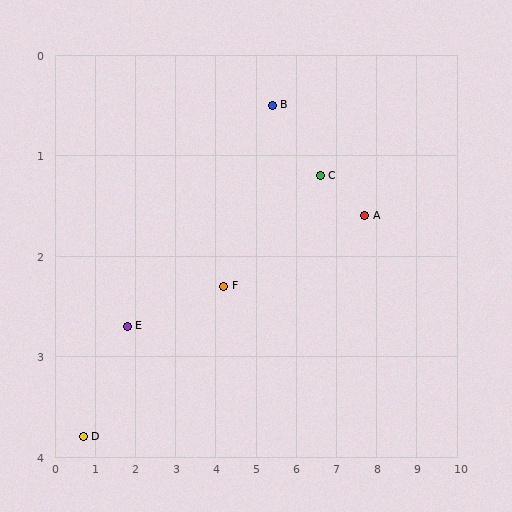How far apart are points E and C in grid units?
Points E and C are about 5.0 grid units apart.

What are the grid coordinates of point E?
Point E is at approximately (1.8, 2.7).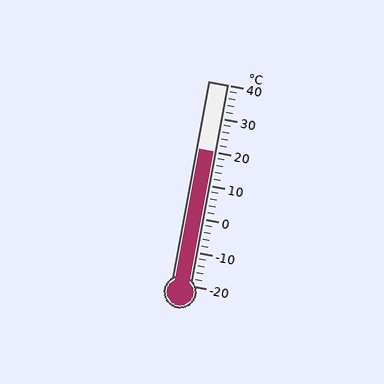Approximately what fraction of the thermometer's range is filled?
The thermometer is filled to approximately 65% of its range.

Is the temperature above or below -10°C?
The temperature is above -10°C.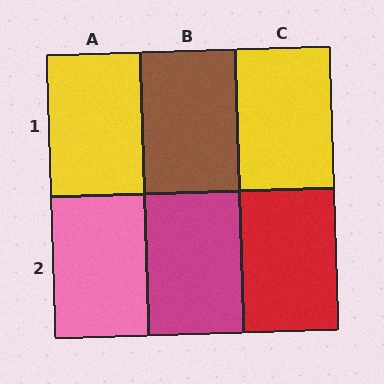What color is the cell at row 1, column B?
Brown.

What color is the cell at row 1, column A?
Yellow.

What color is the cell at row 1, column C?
Yellow.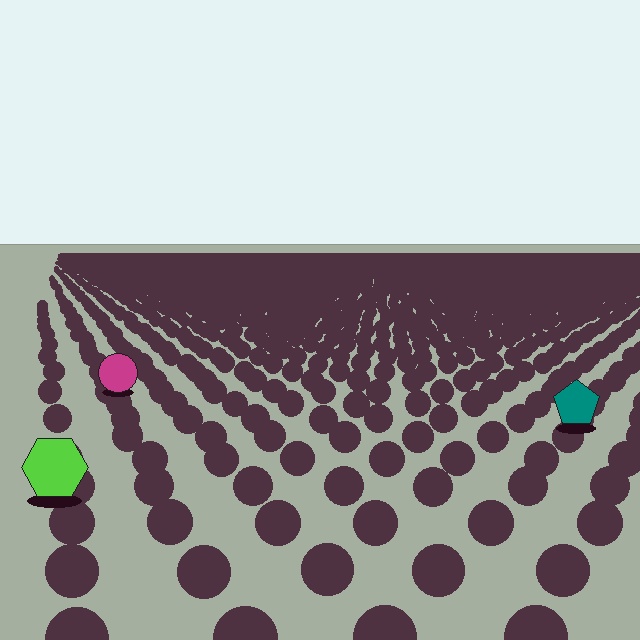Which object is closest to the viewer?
The lime hexagon is closest. The texture marks near it are larger and more spread out.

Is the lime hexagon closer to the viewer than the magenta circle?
Yes. The lime hexagon is closer — you can tell from the texture gradient: the ground texture is coarser near it.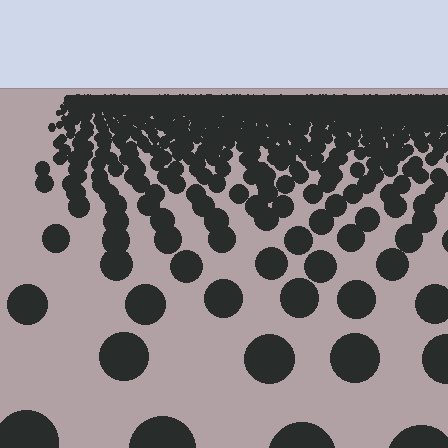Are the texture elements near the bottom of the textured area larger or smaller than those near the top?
Larger. Near the bottom, elements are closer to the viewer and appear at a bigger on-screen size.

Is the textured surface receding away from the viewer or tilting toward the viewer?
The surface is receding away from the viewer. Texture elements get smaller and denser toward the top.